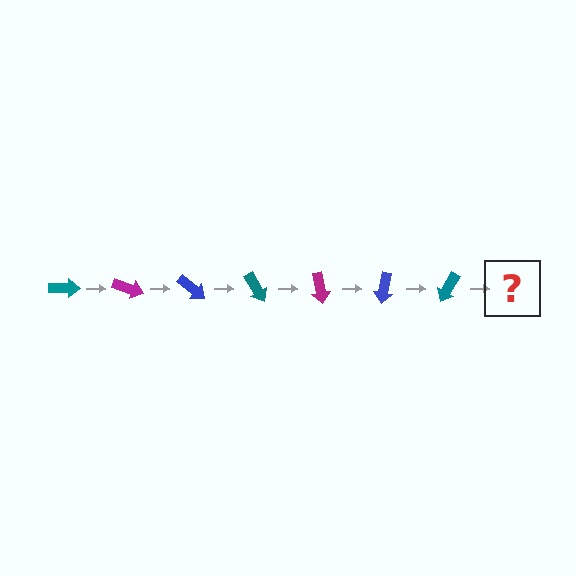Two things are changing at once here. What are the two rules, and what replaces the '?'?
The two rules are that it rotates 20 degrees each step and the color cycles through teal, magenta, and blue. The '?' should be a magenta arrow, rotated 140 degrees from the start.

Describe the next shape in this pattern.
It should be a magenta arrow, rotated 140 degrees from the start.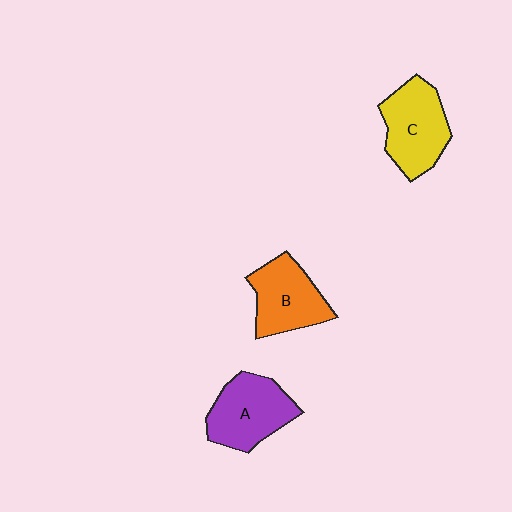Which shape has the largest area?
Shape C (yellow).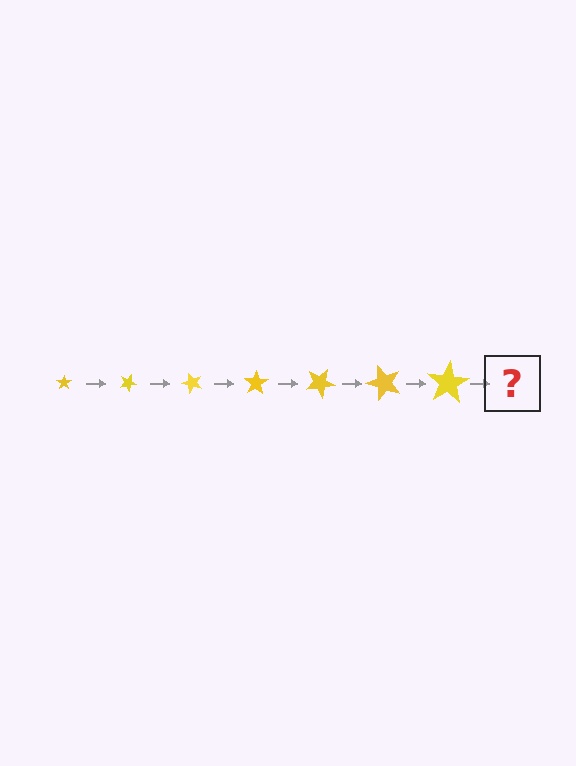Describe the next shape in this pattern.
It should be a star, larger than the previous one and rotated 175 degrees from the start.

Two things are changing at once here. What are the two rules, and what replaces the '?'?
The two rules are that the star grows larger each step and it rotates 25 degrees each step. The '?' should be a star, larger than the previous one and rotated 175 degrees from the start.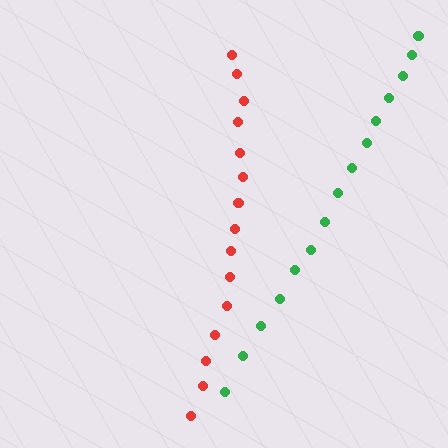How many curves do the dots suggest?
There are 2 distinct paths.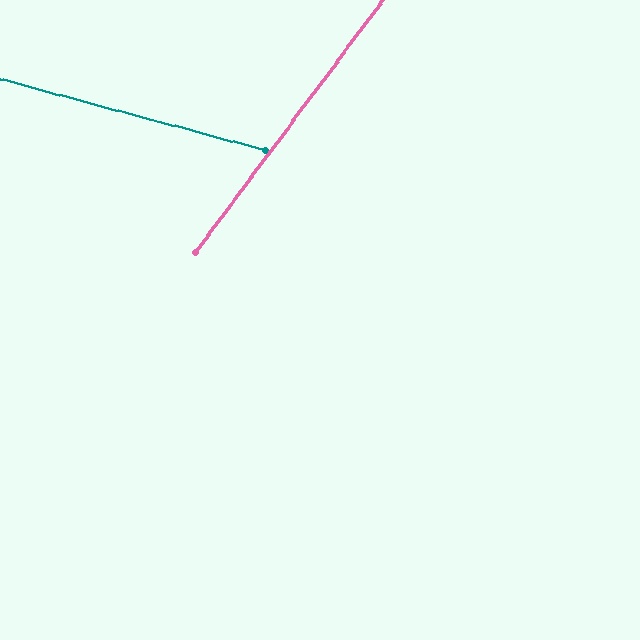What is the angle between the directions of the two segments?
Approximately 68 degrees.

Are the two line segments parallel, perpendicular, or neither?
Neither parallel nor perpendicular — they differ by about 68°.